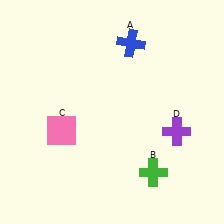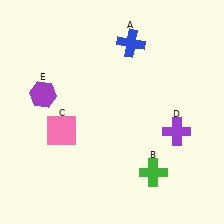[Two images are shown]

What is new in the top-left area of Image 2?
A purple hexagon (E) was added in the top-left area of Image 2.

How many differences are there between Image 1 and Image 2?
There is 1 difference between the two images.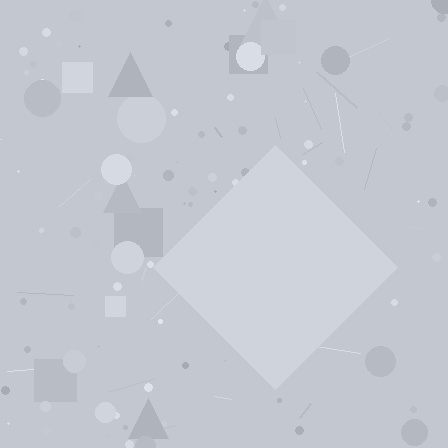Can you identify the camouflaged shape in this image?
The camouflaged shape is a diamond.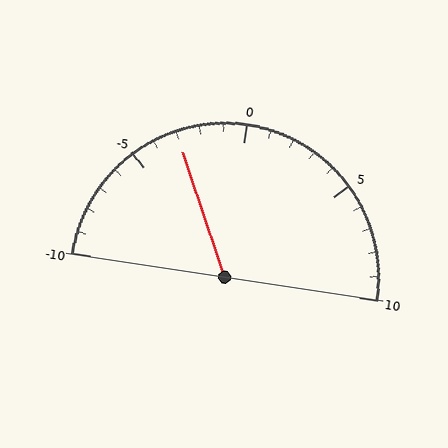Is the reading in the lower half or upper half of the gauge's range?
The reading is in the lower half of the range (-10 to 10).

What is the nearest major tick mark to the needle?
The nearest major tick mark is -5.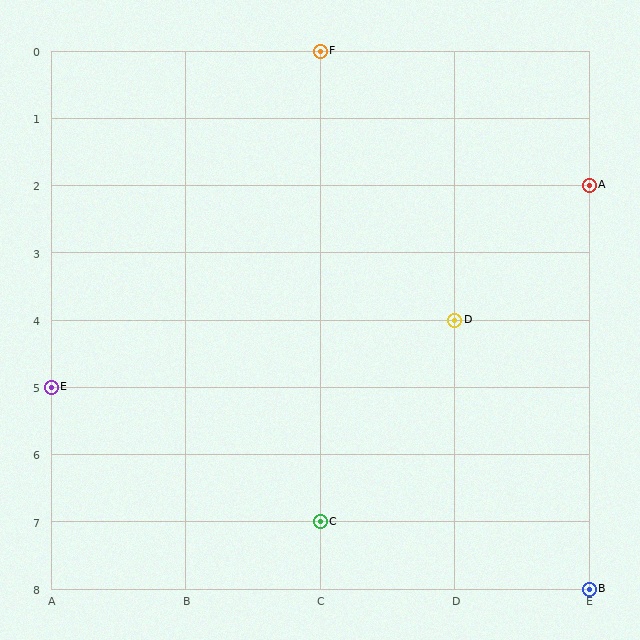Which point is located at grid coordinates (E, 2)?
Point A is at (E, 2).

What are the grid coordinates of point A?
Point A is at grid coordinates (E, 2).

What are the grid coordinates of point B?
Point B is at grid coordinates (E, 8).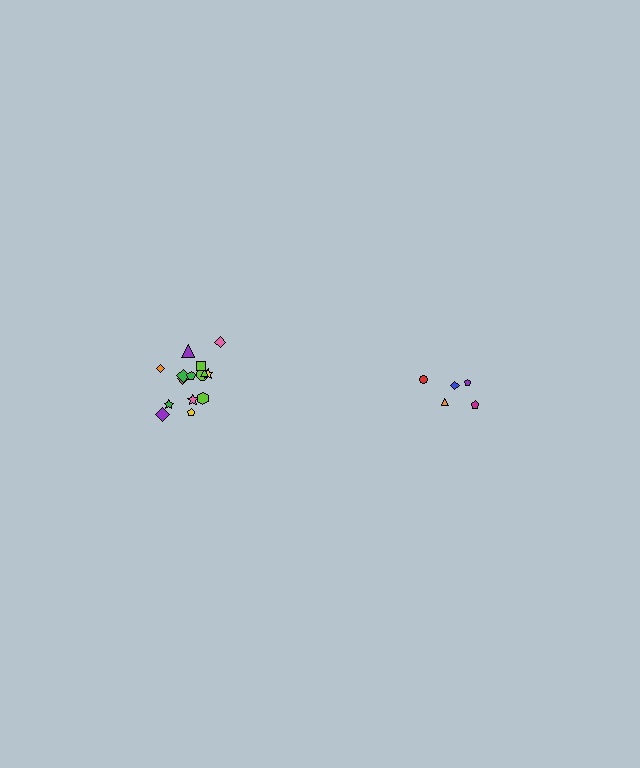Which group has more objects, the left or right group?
The left group.